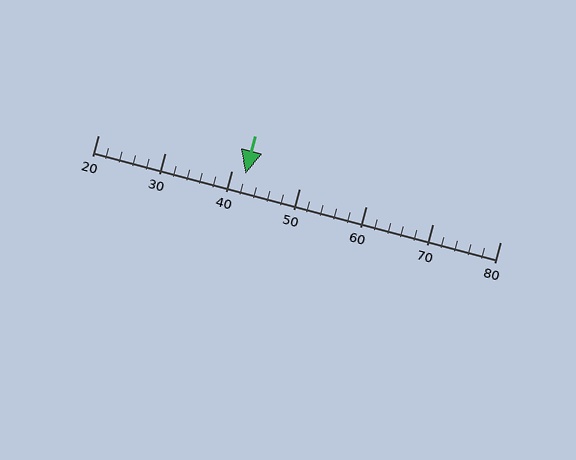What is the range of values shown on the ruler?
The ruler shows values from 20 to 80.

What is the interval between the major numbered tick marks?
The major tick marks are spaced 10 units apart.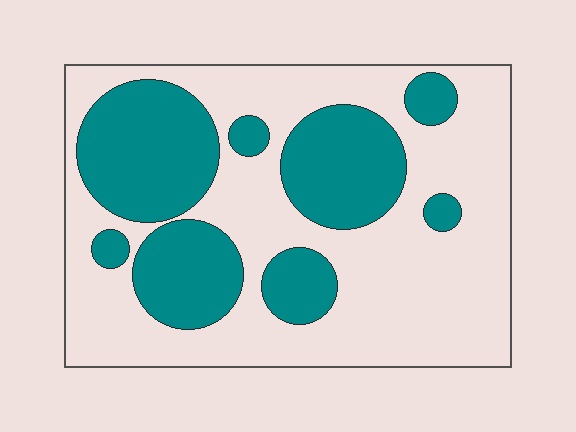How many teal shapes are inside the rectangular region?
8.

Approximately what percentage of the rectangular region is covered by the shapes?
Approximately 35%.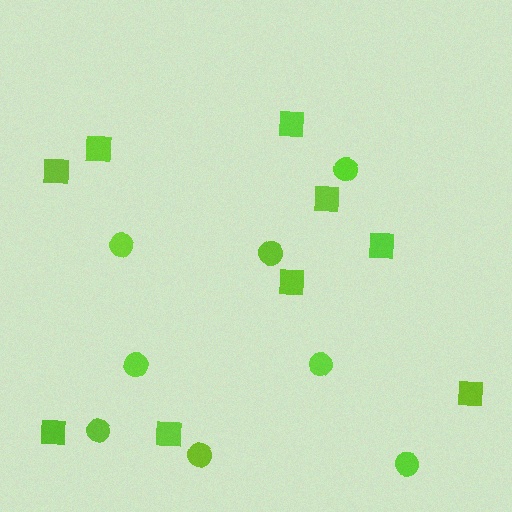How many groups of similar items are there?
There are 2 groups: one group of circles (8) and one group of squares (9).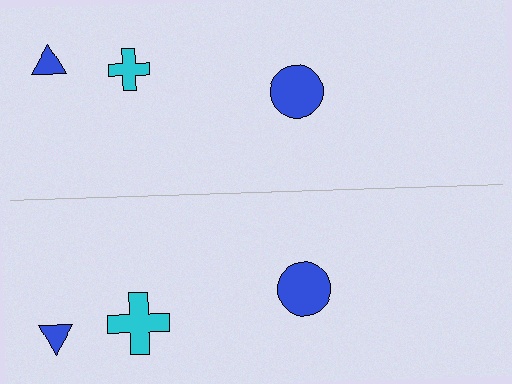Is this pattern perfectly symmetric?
No, the pattern is not perfectly symmetric. The cyan cross on the bottom side has a different size than its mirror counterpart.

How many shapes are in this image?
There are 6 shapes in this image.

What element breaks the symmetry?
The cyan cross on the bottom side has a different size than its mirror counterpart.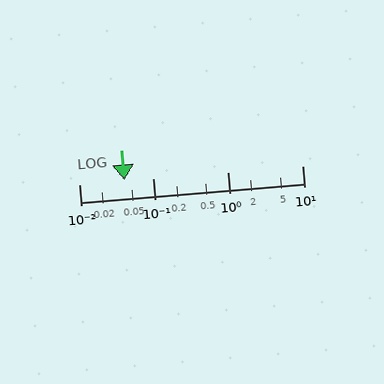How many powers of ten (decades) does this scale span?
The scale spans 3 decades, from 0.01 to 10.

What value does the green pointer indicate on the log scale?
The pointer indicates approximately 0.041.